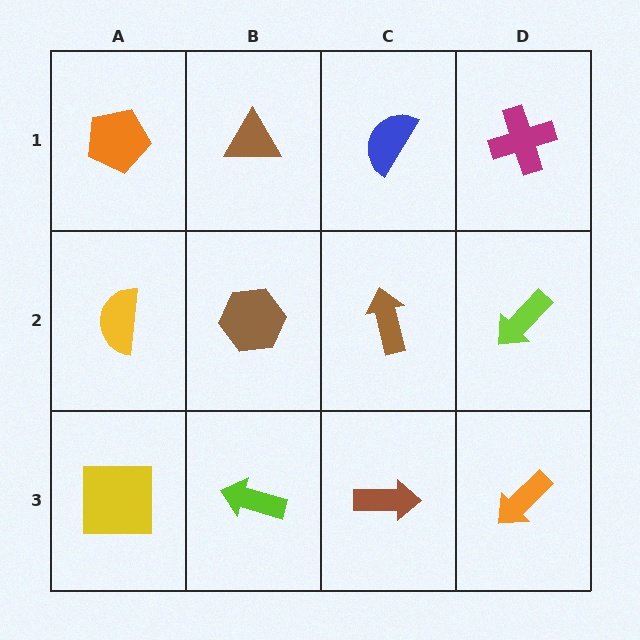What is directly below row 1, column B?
A brown hexagon.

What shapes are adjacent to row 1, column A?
A yellow semicircle (row 2, column A), a brown triangle (row 1, column B).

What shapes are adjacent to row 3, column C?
A brown arrow (row 2, column C), a lime arrow (row 3, column B), an orange arrow (row 3, column D).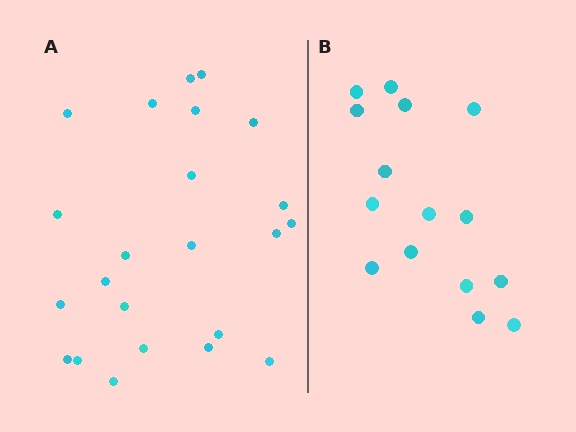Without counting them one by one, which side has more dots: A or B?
Region A (the left region) has more dots.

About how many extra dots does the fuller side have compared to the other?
Region A has roughly 8 or so more dots than region B.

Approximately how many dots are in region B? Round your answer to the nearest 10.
About 20 dots. (The exact count is 15, which rounds to 20.)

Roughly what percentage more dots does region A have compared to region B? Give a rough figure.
About 55% more.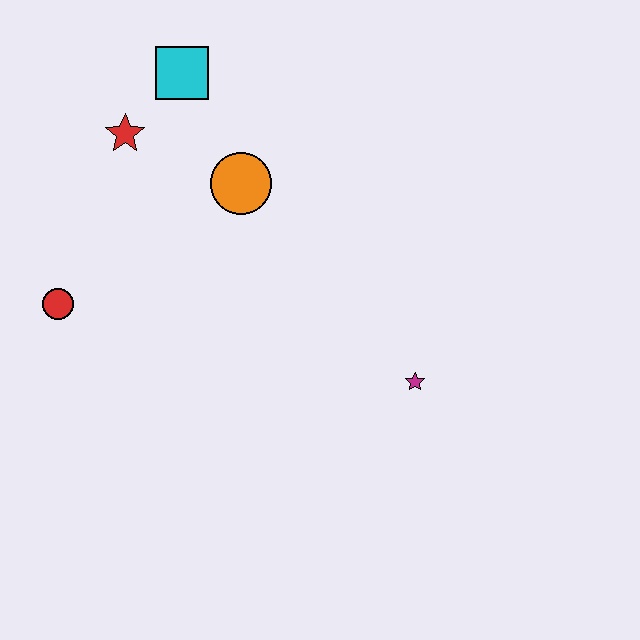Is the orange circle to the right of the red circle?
Yes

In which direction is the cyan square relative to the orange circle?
The cyan square is above the orange circle.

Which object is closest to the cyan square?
The red star is closest to the cyan square.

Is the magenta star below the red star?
Yes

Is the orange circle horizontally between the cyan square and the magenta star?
Yes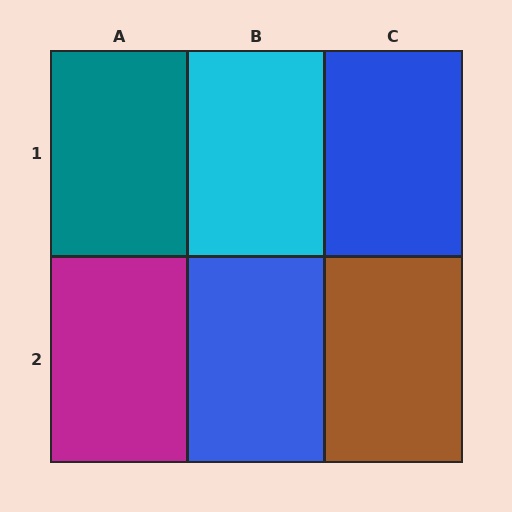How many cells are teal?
1 cell is teal.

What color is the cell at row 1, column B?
Cyan.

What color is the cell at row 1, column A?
Teal.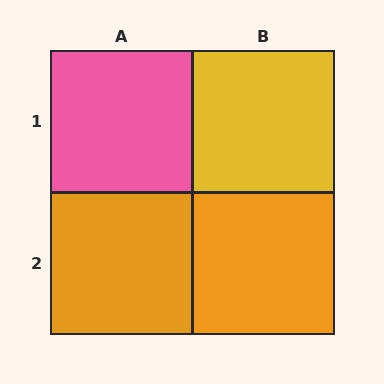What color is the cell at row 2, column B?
Orange.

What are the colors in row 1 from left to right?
Pink, yellow.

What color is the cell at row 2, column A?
Orange.